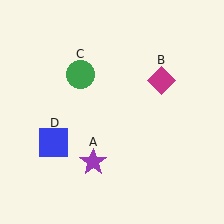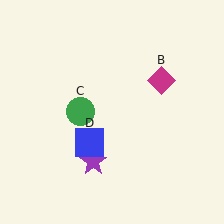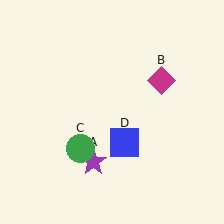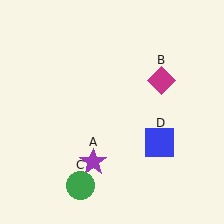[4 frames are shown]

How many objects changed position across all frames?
2 objects changed position: green circle (object C), blue square (object D).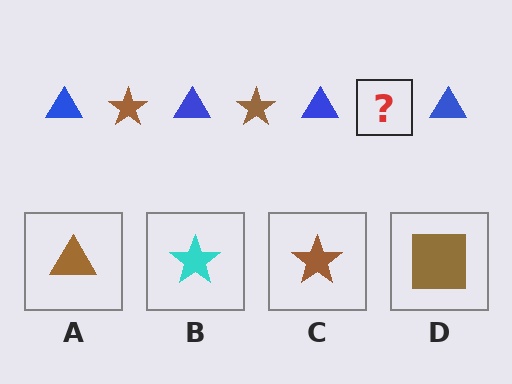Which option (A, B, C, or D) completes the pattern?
C.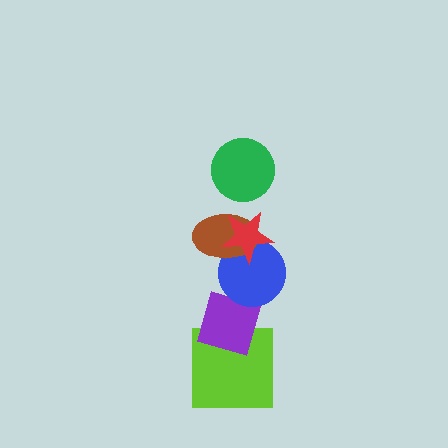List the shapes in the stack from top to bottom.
From top to bottom: the green circle, the red star, the brown ellipse, the blue circle, the purple diamond, the lime square.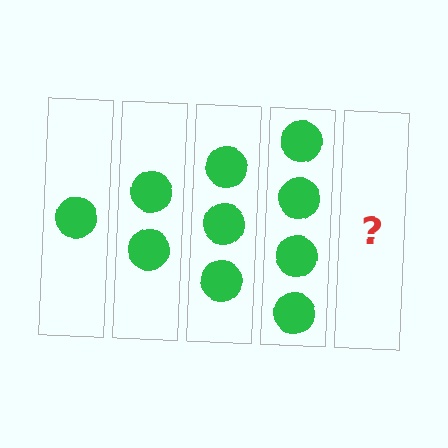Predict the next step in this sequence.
The next step is 5 circles.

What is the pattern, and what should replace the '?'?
The pattern is that each step adds one more circle. The '?' should be 5 circles.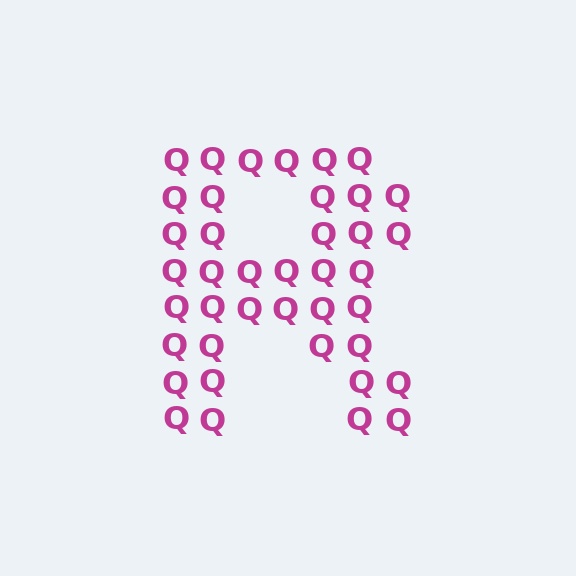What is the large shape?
The large shape is the letter R.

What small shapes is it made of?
It is made of small letter Q's.